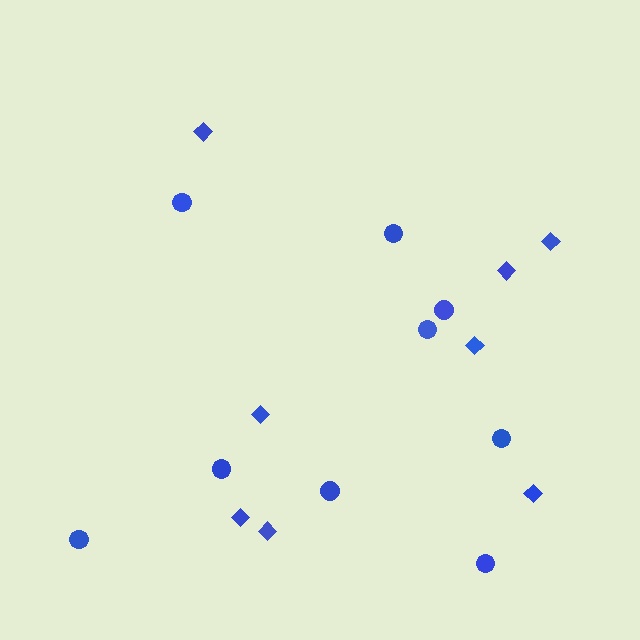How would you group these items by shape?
There are 2 groups: one group of diamonds (8) and one group of circles (9).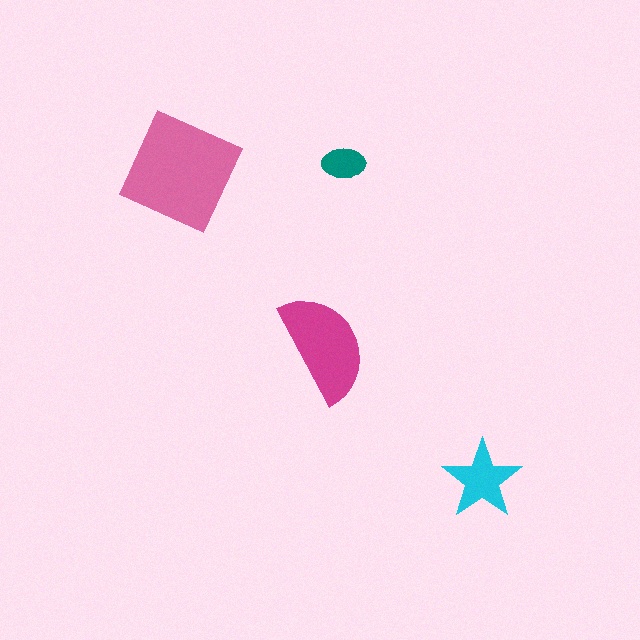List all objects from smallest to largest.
The teal ellipse, the cyan star, the magenta semicircle, the pink square.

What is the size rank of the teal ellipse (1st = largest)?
4th.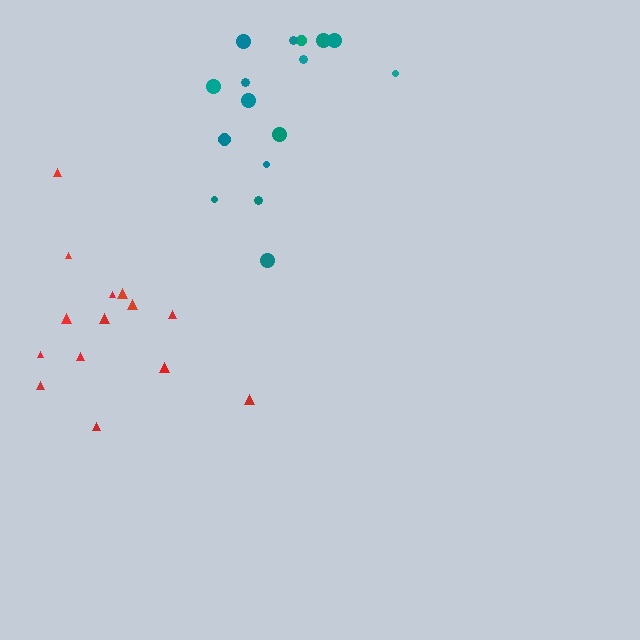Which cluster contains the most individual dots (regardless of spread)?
Teal (16).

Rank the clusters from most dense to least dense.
teal, red.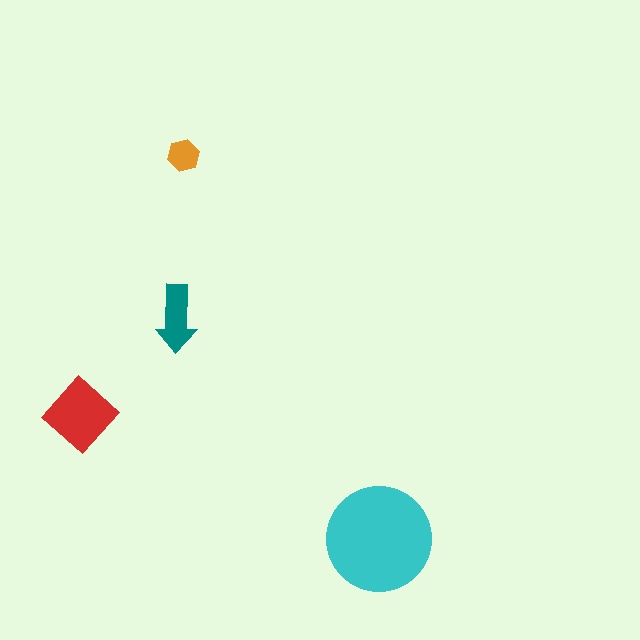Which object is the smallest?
The orange hexagon.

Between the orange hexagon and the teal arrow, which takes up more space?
The teal arrow.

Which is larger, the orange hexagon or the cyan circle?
The cyan circle.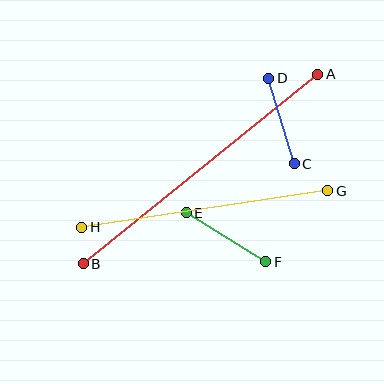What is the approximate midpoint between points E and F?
The midpoint is at approximately (226, 237) pixels.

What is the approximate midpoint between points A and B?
The midpoint is at approximately (201, 169) pixels.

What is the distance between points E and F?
The distance is approximately 94 pixels.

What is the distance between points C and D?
The distance is approximately 89 pixels.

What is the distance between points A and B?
The distance is approximately 301 pixels.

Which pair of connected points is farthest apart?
Points A and B are farthest apart.